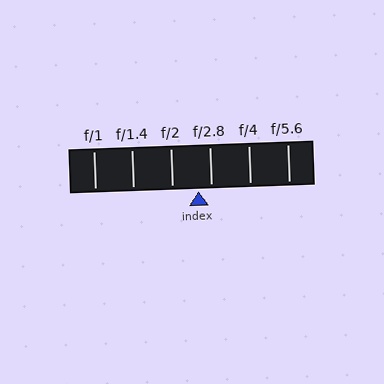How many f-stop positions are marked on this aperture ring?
There are 6 f-stop positions marked.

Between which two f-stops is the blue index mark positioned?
The index mark is between f/2 and f/2.8.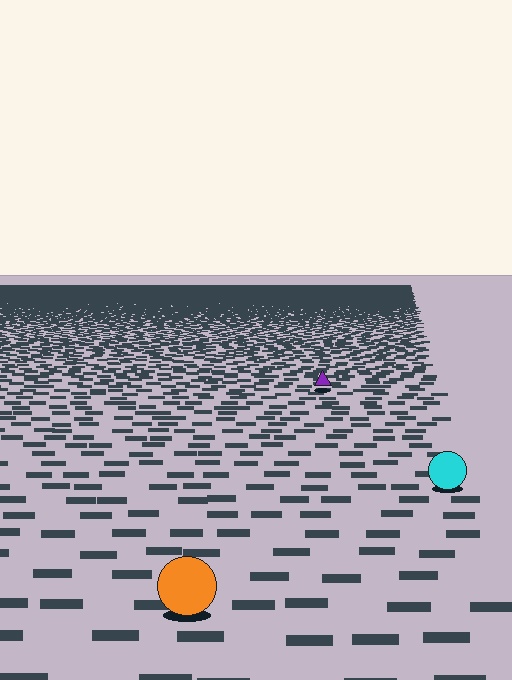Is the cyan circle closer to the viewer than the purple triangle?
Yes. The cyan circle is closer — you can tell from the texture gradient: the ground texture is coarser near it.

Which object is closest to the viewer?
The orange circle is closest. The texture marks near it are larger and more spread out.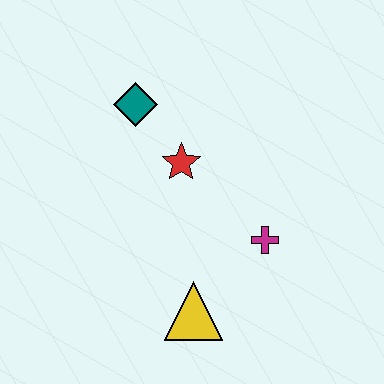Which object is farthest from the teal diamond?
The yellow triangle is farthest from the teal diamond.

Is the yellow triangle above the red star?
No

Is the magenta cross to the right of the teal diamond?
Yes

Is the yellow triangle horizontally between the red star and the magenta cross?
Yes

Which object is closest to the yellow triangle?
The magenta cross is closest to the yellow triangle.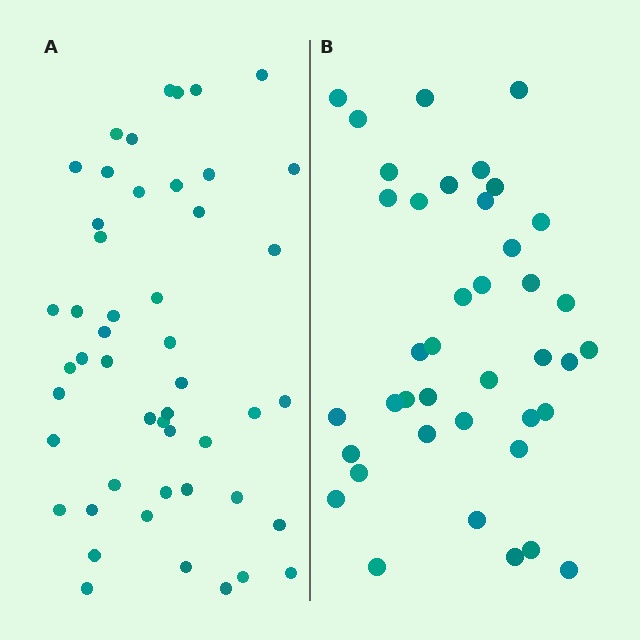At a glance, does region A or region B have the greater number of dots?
Region A (the left region) has more dots.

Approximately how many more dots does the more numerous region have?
Region A has roughly 8 or so more dots than region B.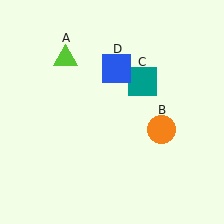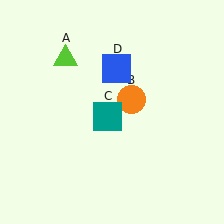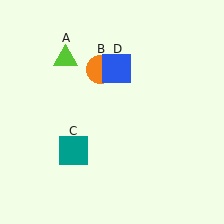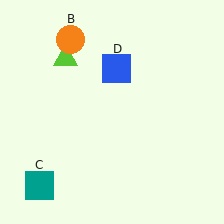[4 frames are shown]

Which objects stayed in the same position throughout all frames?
Lime triangle (object A) and blue square (object D) remained stationary.